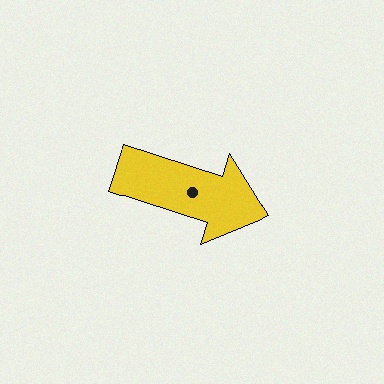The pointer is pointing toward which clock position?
Roughly 4 o'clock.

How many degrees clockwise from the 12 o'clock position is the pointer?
Approximately 108 degrees.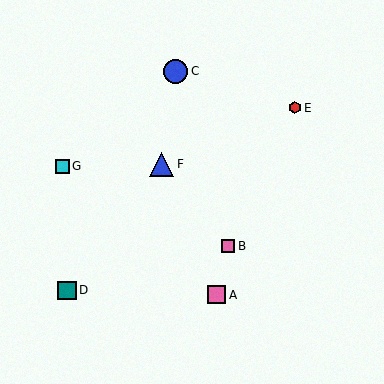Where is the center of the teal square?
The center of the teal square is at (67, 290).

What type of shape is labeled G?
Shape G is a cyan square.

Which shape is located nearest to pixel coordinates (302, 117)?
The red hexagon (labeled E) at (295, 108) is nearest to that location.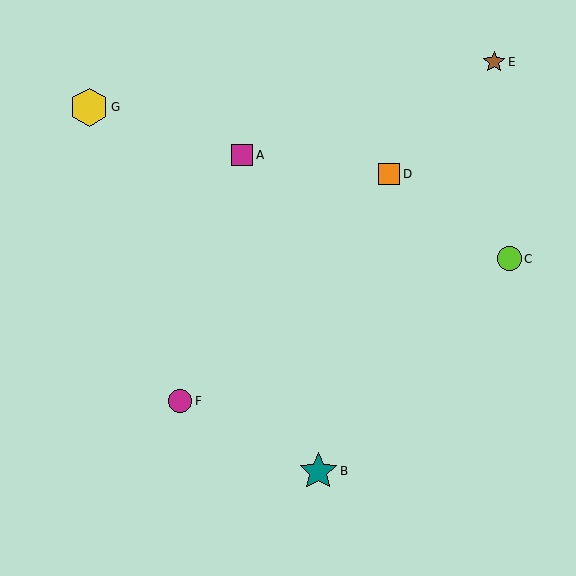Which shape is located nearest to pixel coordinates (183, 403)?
The magenta circle (labeled F) at (180, 401) is nearest to that location.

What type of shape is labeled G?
Shape G is a yellow hexagon.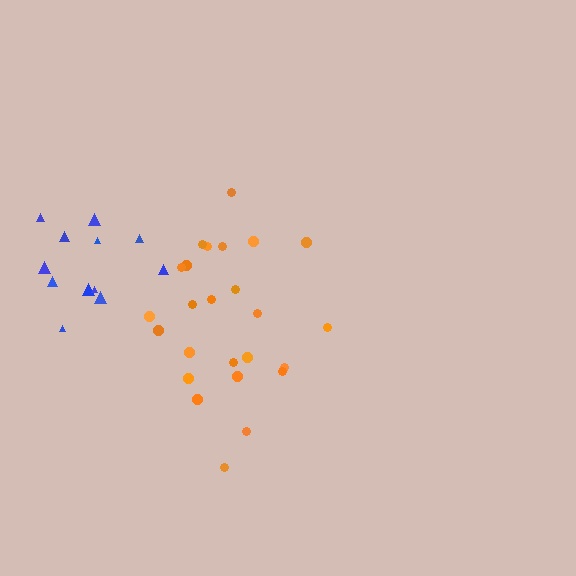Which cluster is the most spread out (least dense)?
Orange.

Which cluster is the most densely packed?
Blue.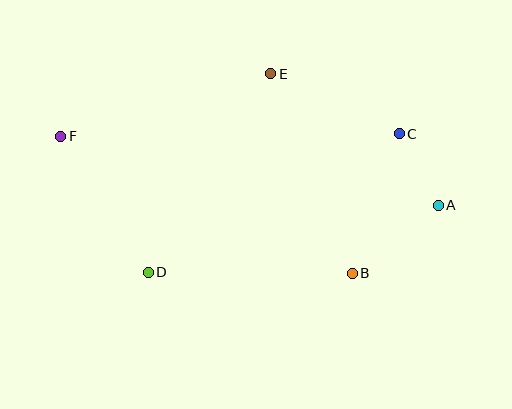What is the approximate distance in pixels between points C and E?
The distance between C and E is approximately 142 pixels.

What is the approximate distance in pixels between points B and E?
The distance between B and E is approximately 215 pixels.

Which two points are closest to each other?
Points A and C are closest to each other.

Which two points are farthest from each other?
Points A and F are farthest from each other.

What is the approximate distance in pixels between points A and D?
The distance between A and D is approximately 297 pixels.